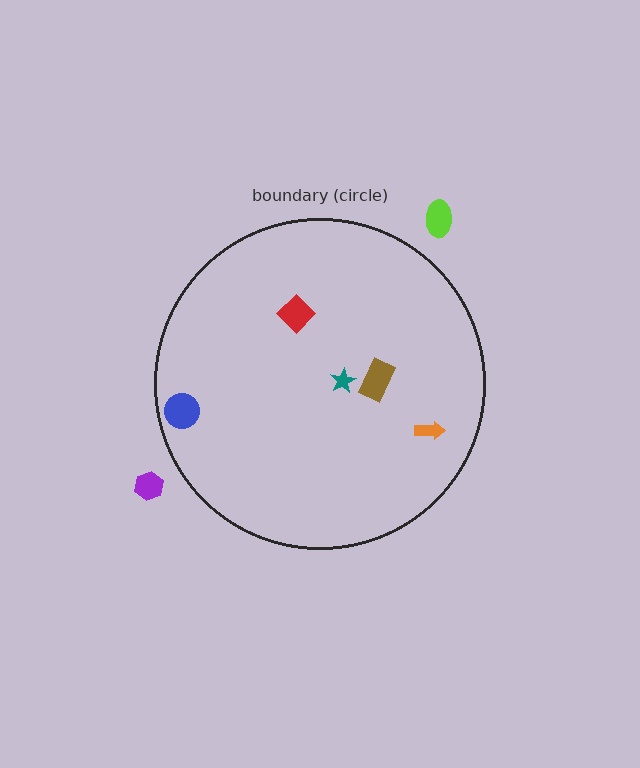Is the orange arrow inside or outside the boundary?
Inside.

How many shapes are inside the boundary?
5 inside, 2 outside.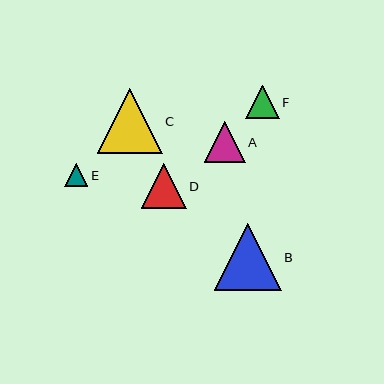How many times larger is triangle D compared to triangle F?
Triangle D is approximately 1.3 times the size of triangle F.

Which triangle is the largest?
Triangle B is the largest with a size of approximately 66 pixels.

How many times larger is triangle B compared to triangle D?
Triangle B is approximately 1.5 times the size of triangle D.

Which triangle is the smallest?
Triangle E is the smallest with a size of approximately 23 pixels.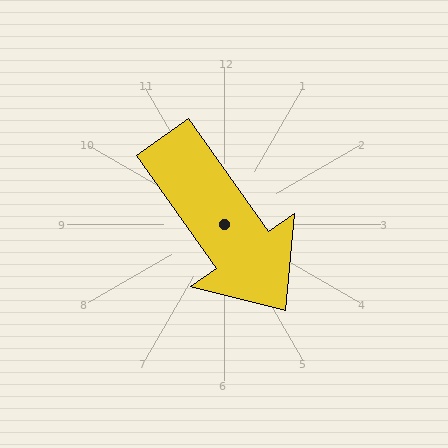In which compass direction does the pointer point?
Southeast.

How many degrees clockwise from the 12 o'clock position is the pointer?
Approximately 145 degrees.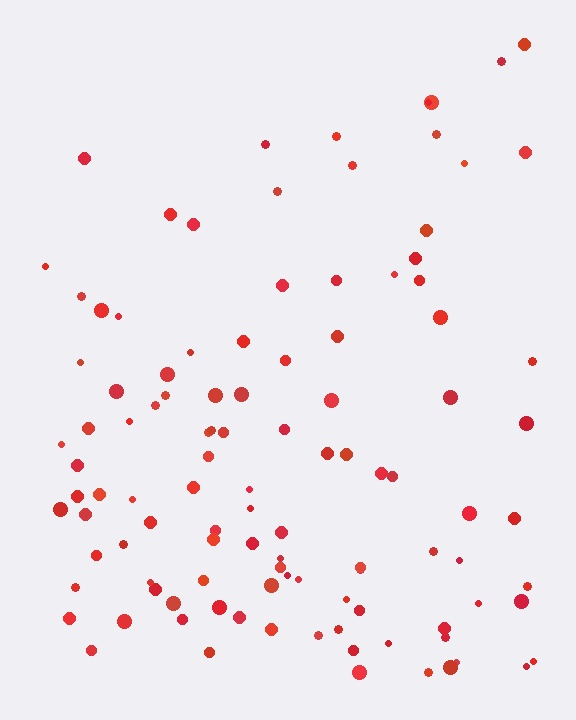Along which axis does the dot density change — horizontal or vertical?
Vertical.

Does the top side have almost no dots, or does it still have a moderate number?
Still a moderate number, just noticeably fewer than the bottom.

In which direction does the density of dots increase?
From top to bottom, with the bottom side densest.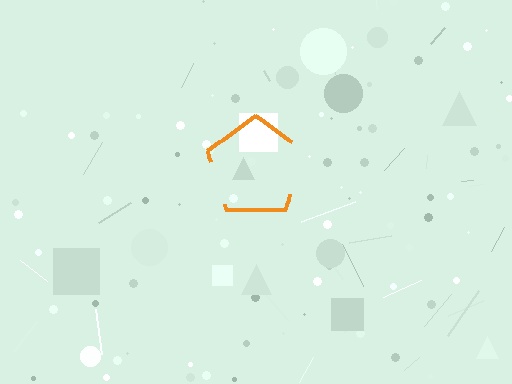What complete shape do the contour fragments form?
The contour fragments form a pentagon.